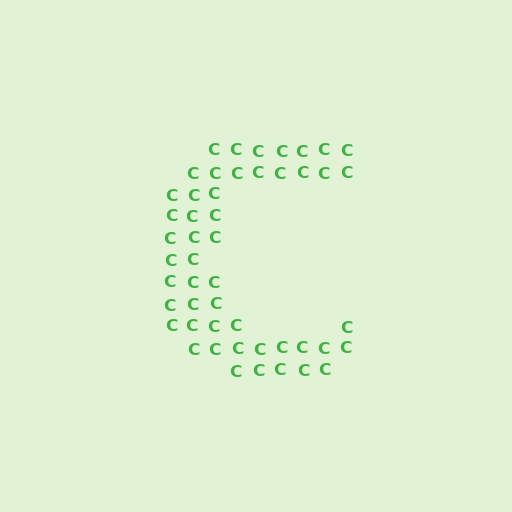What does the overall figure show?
The overall figure shows the letter C.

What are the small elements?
The small elements are letter C's.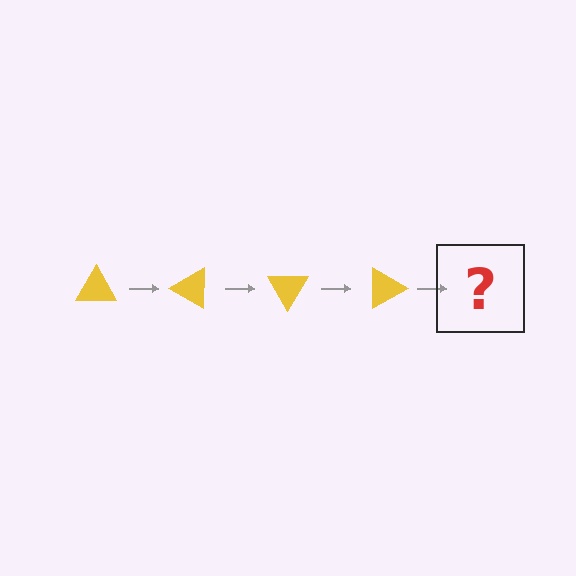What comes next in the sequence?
The next element should be a yellow triangle rotated 120 degrees.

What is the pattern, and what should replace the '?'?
The pattern is that the triangle rotates 30 degrees each step. The '?' should be a yellow triangle rotated 120 degrees.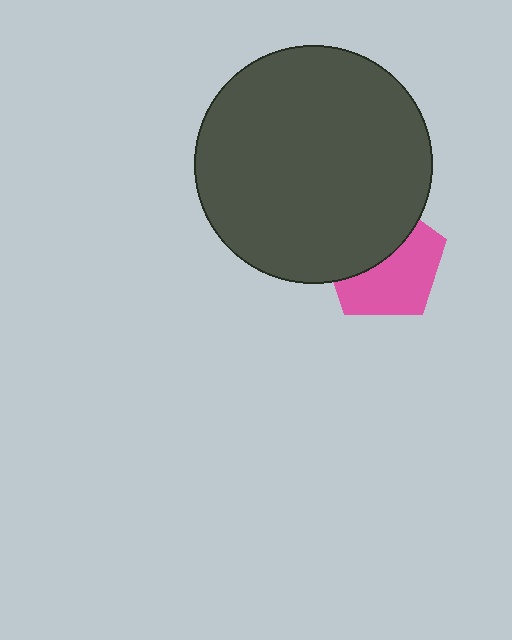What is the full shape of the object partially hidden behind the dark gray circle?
The partially hidden object is a pink pentagon.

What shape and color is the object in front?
The object in front is a dark gray circle.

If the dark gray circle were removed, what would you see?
You would see the complete pink pentagon.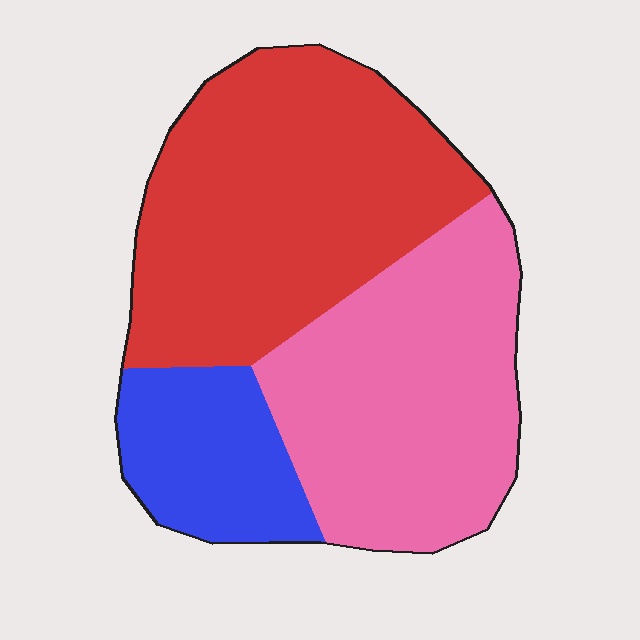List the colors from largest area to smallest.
From largest to smallest: red, pink, blue.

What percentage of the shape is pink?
Pink takes up about three eighths (3/8) of the shape.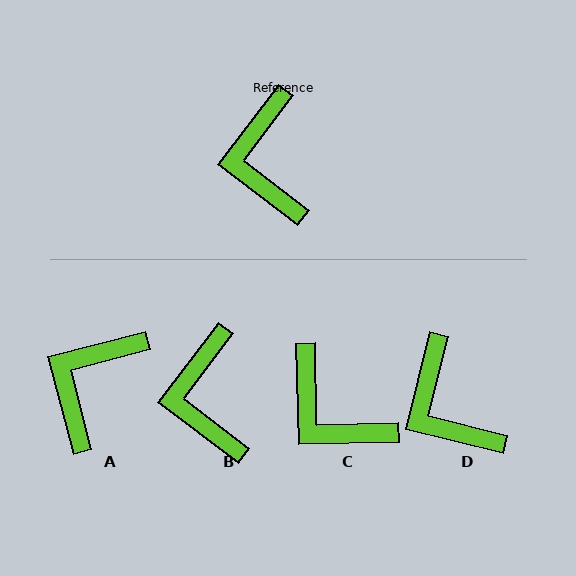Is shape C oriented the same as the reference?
No, it is off by about 38 degrees.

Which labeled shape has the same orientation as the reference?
B.